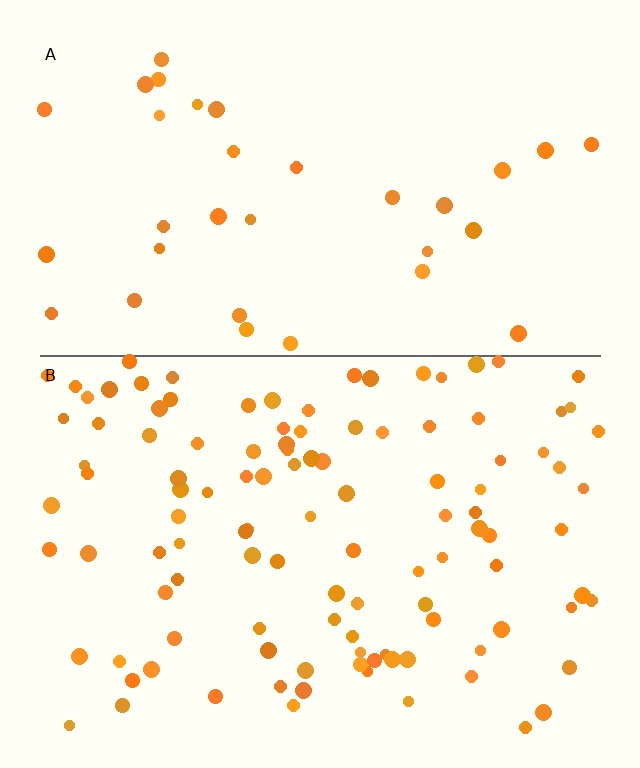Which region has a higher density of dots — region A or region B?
B (the bottom).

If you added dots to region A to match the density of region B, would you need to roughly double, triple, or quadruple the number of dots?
Approximately triple.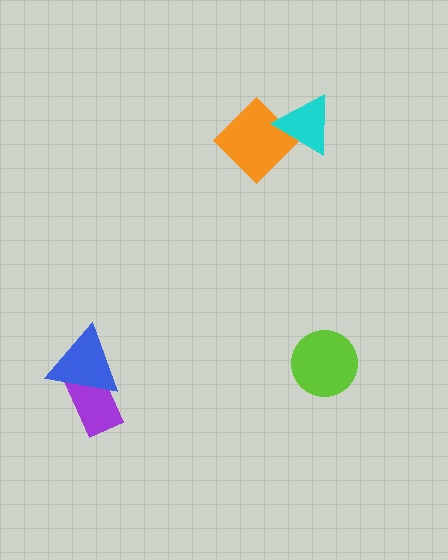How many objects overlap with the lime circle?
0 objects overlap with the lime circle.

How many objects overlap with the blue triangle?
1 object overlaps with the blue triangle.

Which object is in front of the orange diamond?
The cyan triangle is in front of the orange diamond.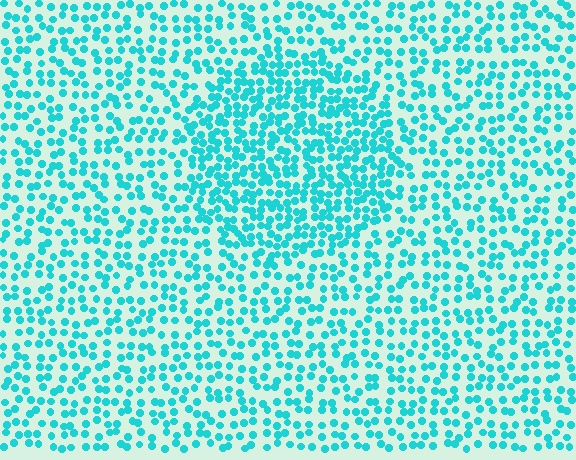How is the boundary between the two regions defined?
The boundary is defined by a change in element density (approximately 1.7x ratio). All elements are the same color, size, and shape.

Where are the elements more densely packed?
The elements are more densely packed inside the circle boundary.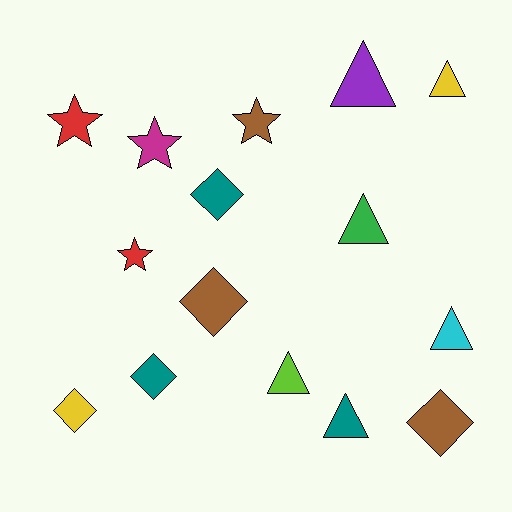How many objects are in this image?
There are 15 objects.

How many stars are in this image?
There are 4 stars.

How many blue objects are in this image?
There are no blue objects.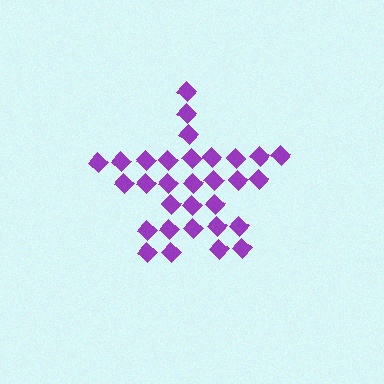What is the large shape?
The large shape is a star.